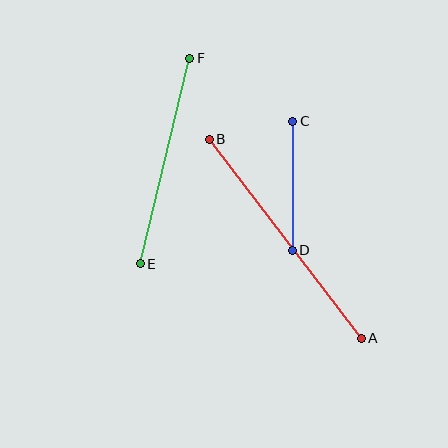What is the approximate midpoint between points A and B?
The midpoint is at approximately (285, 239) pixels.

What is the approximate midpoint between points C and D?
The midpoint is at approximately (292, 186) pixels.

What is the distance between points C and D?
The distance is approximately 129 pixels.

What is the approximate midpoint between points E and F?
The midpoint is at approximately (165, 161) pixels.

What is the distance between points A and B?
The distance is approximately 250 pixels.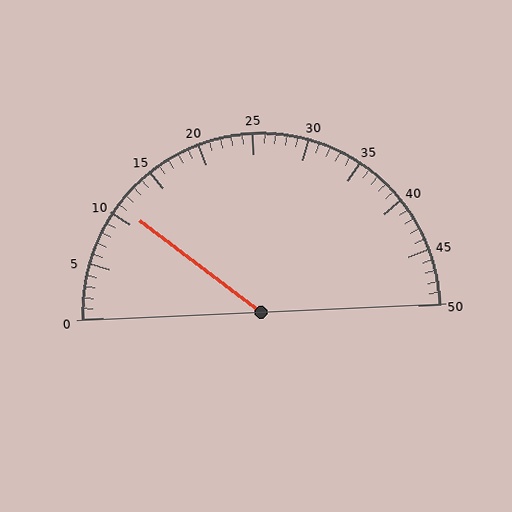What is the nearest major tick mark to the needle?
The nearest major tick mark is 10.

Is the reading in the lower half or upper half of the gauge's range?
The reading is in the lower half of the range (0 to 50).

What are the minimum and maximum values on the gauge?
The gauge ranges from 0 to 50.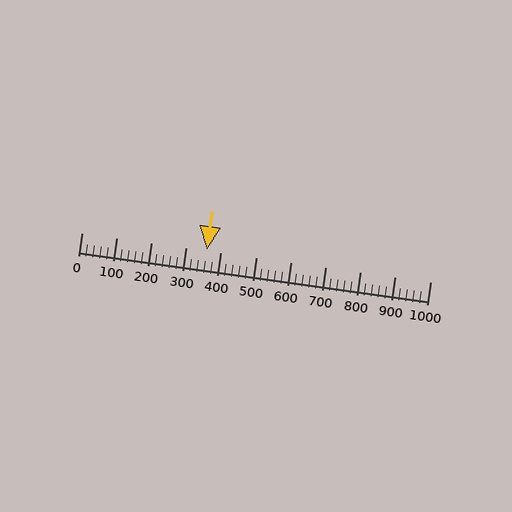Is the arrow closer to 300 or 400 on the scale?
The arrow is closer to 400.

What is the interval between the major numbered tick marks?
The major tick marks are spaced 100 units apart.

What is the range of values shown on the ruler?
The ruler shows values from 0 to 1000.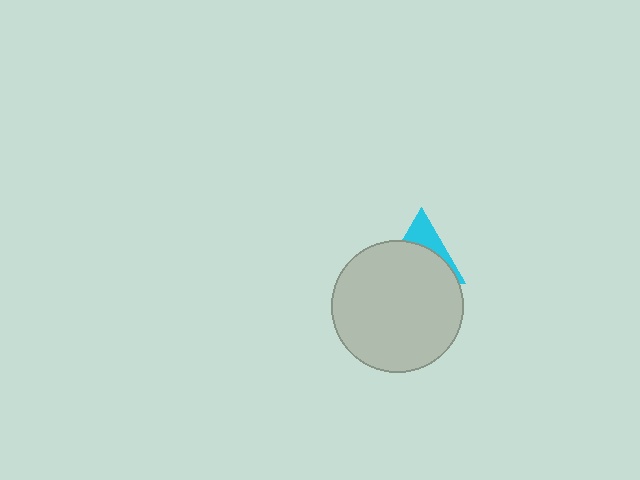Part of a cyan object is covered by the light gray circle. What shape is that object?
It is a triangle.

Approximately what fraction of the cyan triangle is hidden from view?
Roughly 68% of the cyan triangle is hidden behind the light gray circle.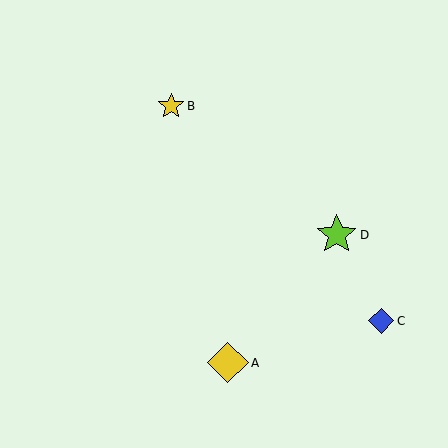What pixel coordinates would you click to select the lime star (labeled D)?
Click at (337, 235) to select the lime star D.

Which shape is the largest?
The yellow diamond (labeled A) is the largest.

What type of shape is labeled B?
Shape B is a yellow star.